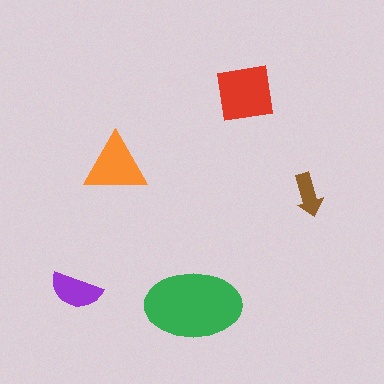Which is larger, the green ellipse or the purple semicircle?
The green ellipse.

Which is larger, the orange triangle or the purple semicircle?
The orange triangle.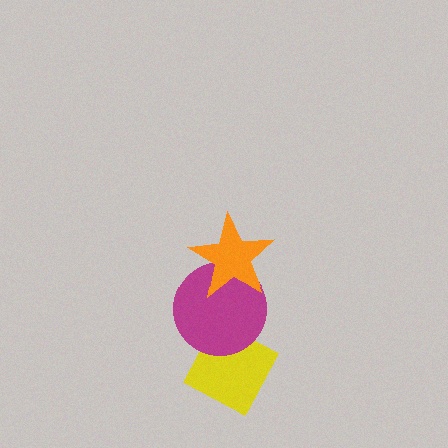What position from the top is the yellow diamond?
The yellow diamond is 3rd from the top.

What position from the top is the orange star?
The orange star is 1st from the top.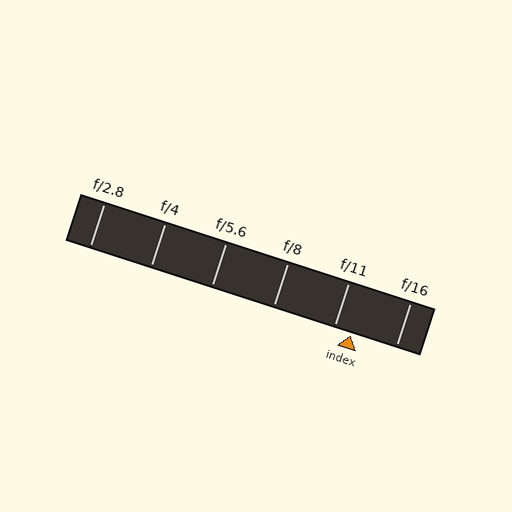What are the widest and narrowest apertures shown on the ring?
The widest aperture shown is f/2.8 and the narrowest is f/16.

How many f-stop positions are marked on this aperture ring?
There are 6 f-stop positions marked.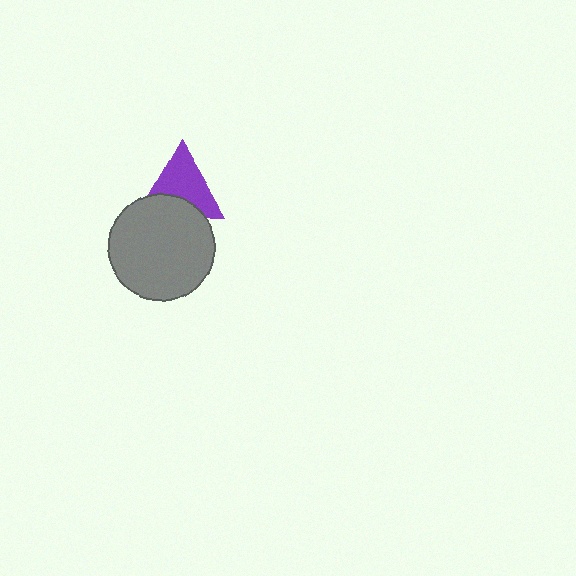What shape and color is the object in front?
The object in front is a gray circle.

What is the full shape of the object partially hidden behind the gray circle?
The partially hidden object is a purple triangle.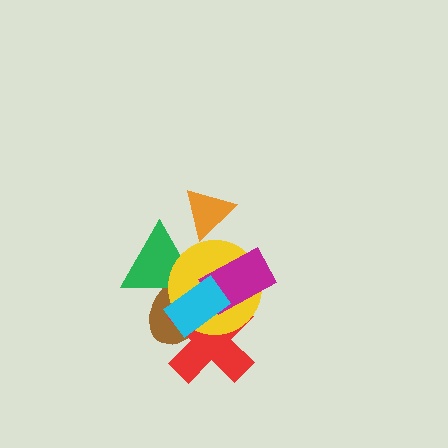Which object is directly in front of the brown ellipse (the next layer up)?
The green triangle is directly in front of the brown ellipse.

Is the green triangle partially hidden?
Yes, it is partially covered by another shape.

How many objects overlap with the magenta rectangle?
4 objects overlap with the magenta rectangle.